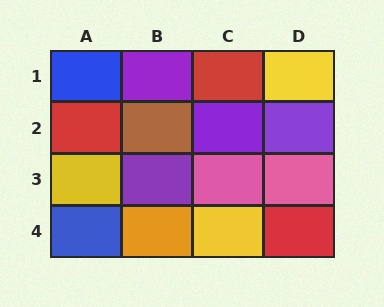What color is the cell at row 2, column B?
Brown.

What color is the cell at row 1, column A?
Blue.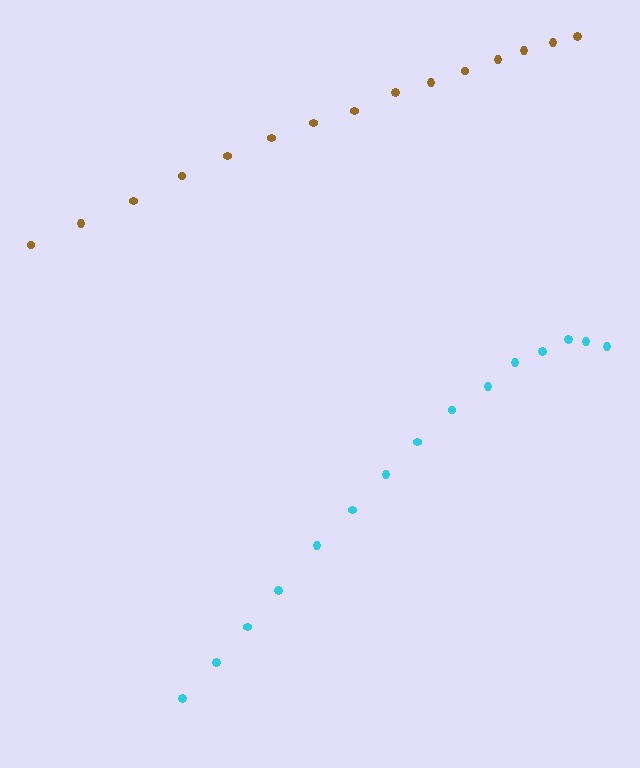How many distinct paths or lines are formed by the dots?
There are 2 distinct paths.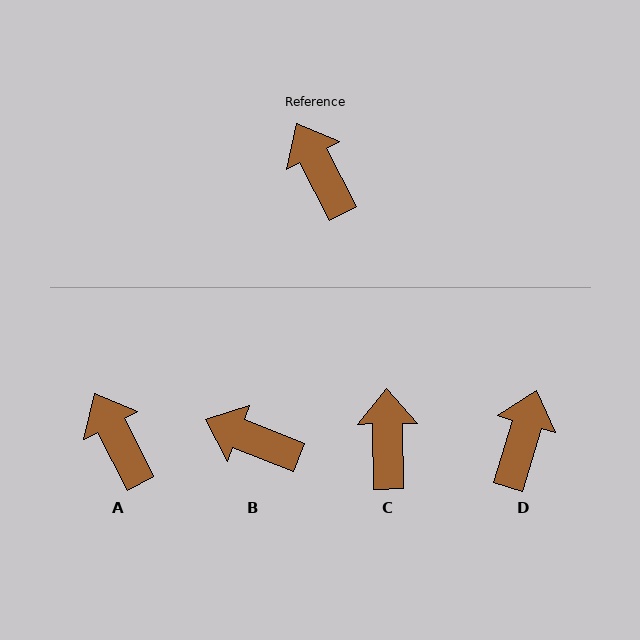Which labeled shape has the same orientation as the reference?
A.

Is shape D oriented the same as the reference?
No, it is off by about 43 degrees.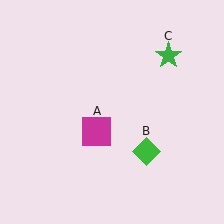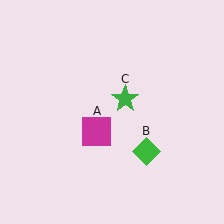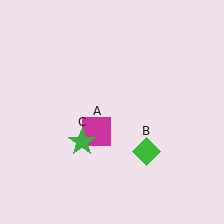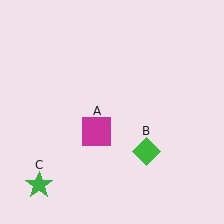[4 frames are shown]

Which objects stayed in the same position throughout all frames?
Magenta square (object A) and green diamond (object B) remained stationary.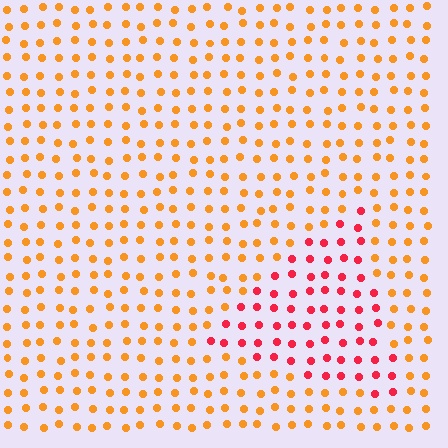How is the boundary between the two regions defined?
The boundary is defined purely by a slight shift in hue (about 43 degrees). Spacing, size, and orientation are identical on both sides.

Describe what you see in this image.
The image is filled with small orange elements in a uniform arrangement. A triangle-shaped region is visible where the elements are tinted to a slightly different hue, forming a subtle color boundary.